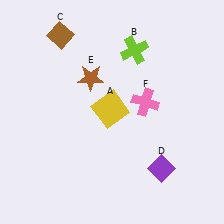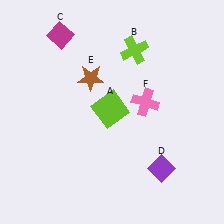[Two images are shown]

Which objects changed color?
A changed from yellow to lime. C changed from brown to magenta.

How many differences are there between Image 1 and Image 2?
There are 2 differences between the two images.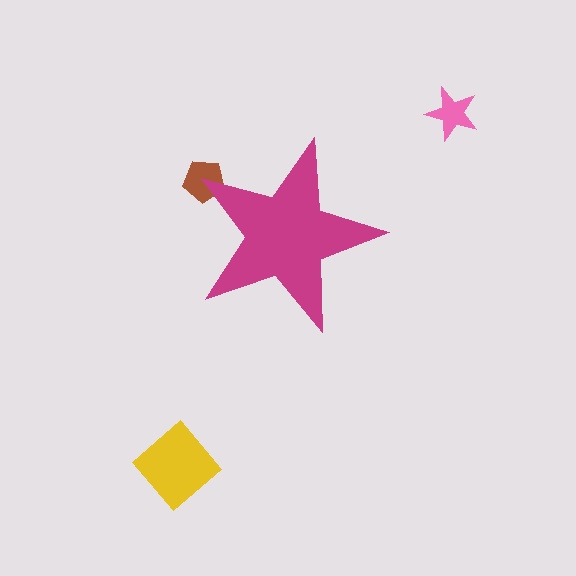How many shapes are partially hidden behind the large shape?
1 shape is partially hidden.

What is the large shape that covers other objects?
A magenta star.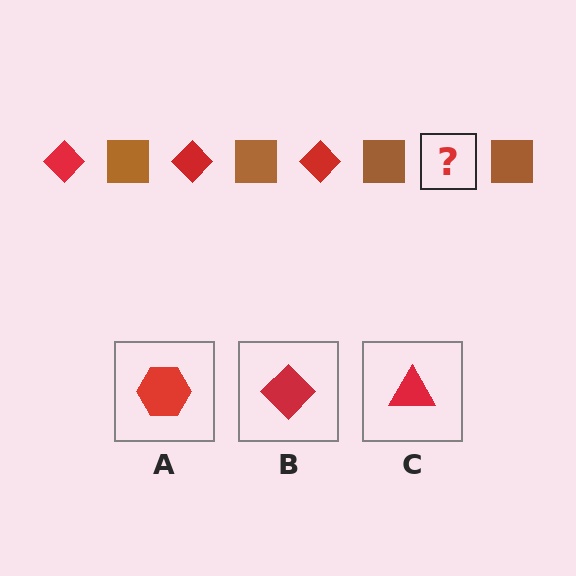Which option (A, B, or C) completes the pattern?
B.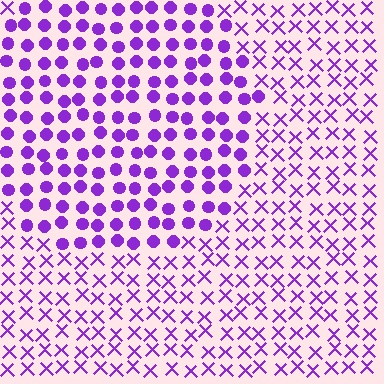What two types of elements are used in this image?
The image uses circles inside the circle region and X marks outside it.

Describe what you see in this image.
The image is filled with small purple elements arranged in a uniform grid. A circle-shaped region contains circles, while the surrounding area contains X marks. The boundary is defined purely by the change in element shape.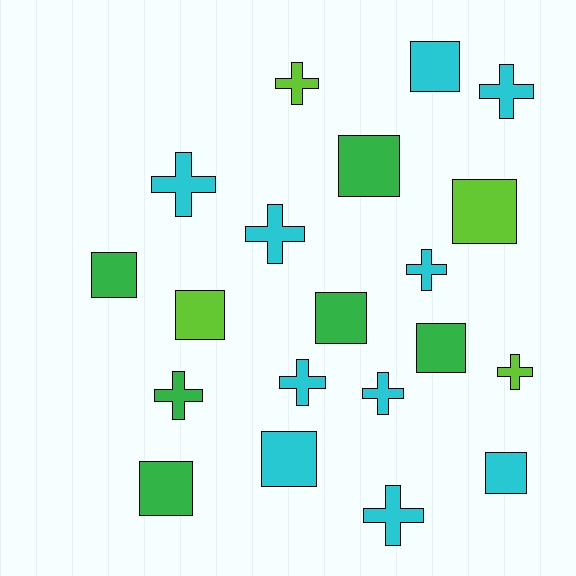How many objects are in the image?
There are 20 objects.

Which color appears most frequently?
Cyan, with 10 objects.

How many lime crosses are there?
There are 2 lime crosses.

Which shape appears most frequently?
Square, with 10 objects.